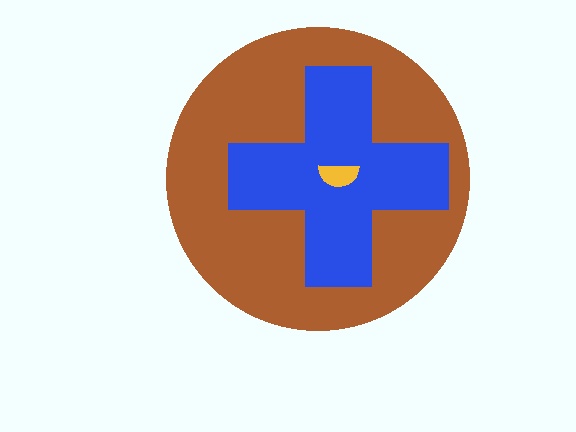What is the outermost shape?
The brown circle.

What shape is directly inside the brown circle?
The blue cross.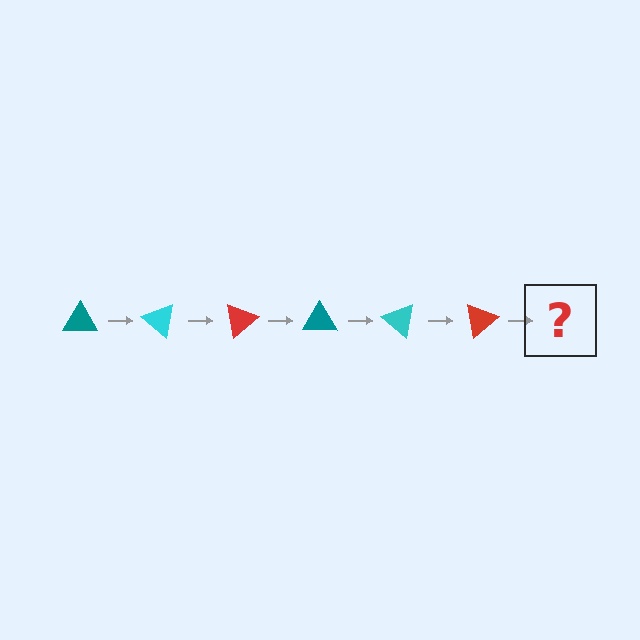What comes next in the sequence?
The next element should be a teal triangle, rotated 240 degrees from the start.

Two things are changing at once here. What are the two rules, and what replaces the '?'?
The two rules are that it rotates 40 degrees each step and the color cycles through teal, cyan, and red. The '?' should be a teal triangle, rotated 240 degrees from the start.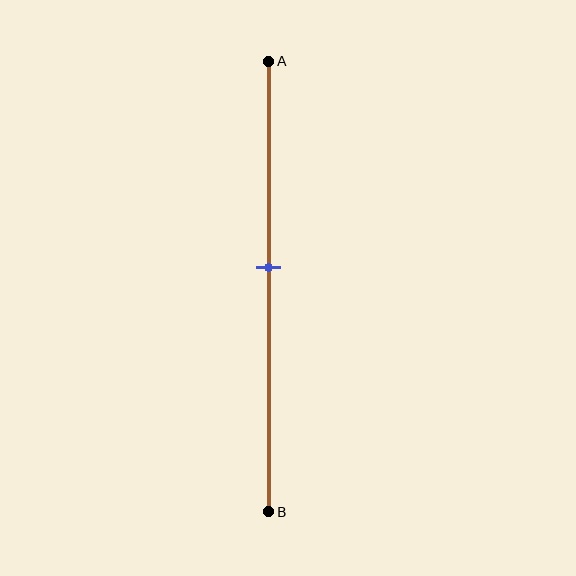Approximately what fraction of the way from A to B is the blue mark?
The blue mark is approximately 45% of the way from A to B.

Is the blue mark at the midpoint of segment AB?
No, the mark is at about 45% from A, not at the 50% midpoint.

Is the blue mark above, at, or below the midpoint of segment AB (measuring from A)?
The blue mark is above the midpoint of segment AB.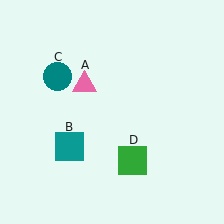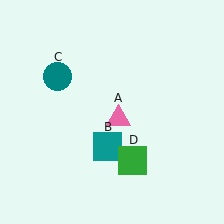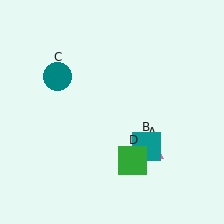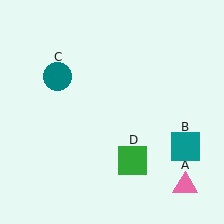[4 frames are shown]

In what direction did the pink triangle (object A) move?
The pink triangle (object A) moved down and to the right.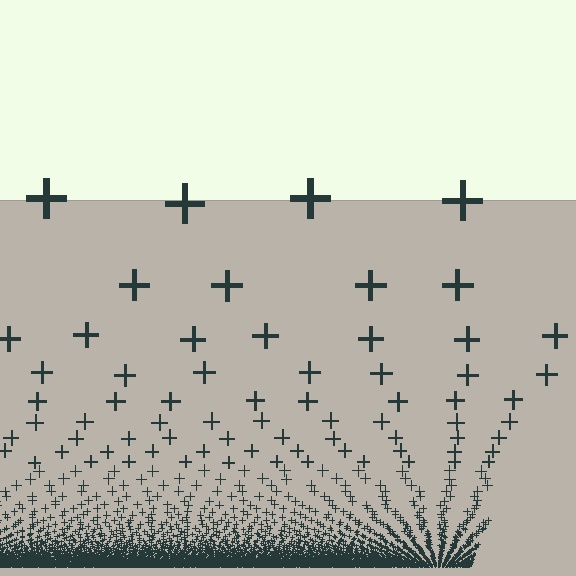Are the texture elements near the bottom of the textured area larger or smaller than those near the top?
Smaller. The gradient is inverted — elements near the bottom are smaller and denser.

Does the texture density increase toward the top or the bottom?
Density increases toward the bottom.